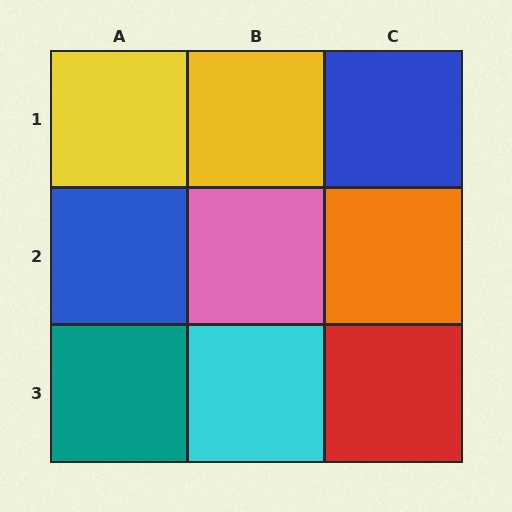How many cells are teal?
1 cell is teal.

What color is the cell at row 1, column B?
Yellow.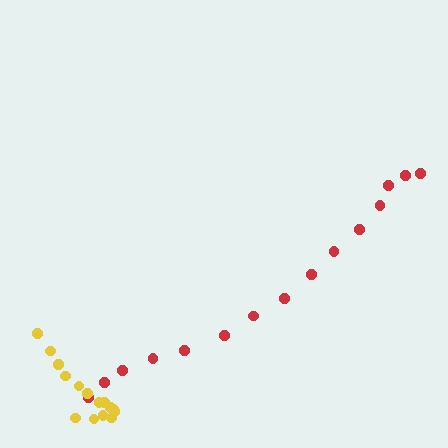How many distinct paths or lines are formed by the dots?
There are 2 distinct paths.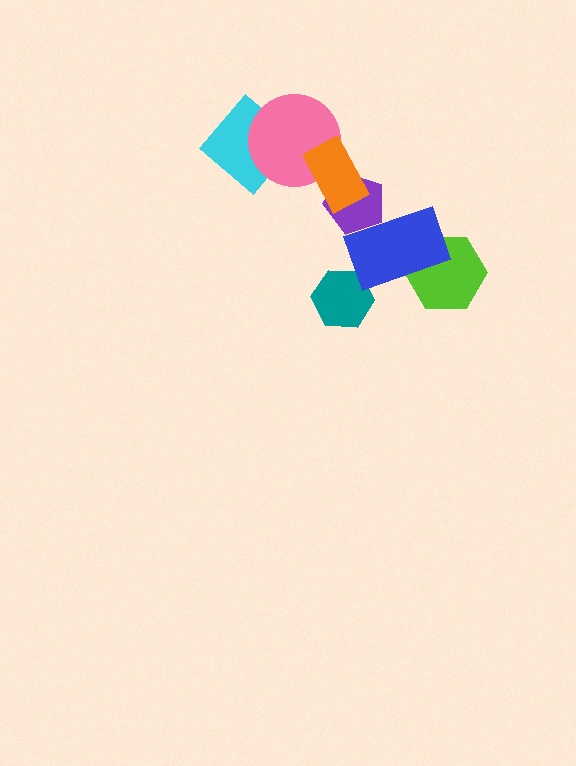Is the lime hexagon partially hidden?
Yes, it is partially covered by another shape.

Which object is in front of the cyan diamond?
The pink circle is in front of the cyan diamond.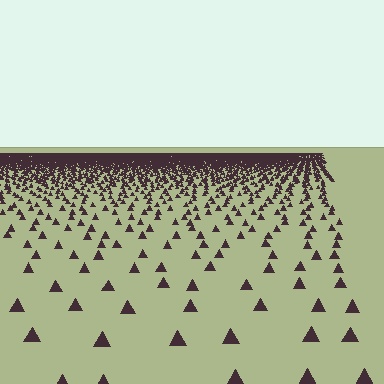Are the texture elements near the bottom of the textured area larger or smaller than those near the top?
Larger. Near the bottom, elements are closer to the viewer and appear at a bigger on-screen size.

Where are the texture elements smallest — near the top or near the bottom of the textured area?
Near the top.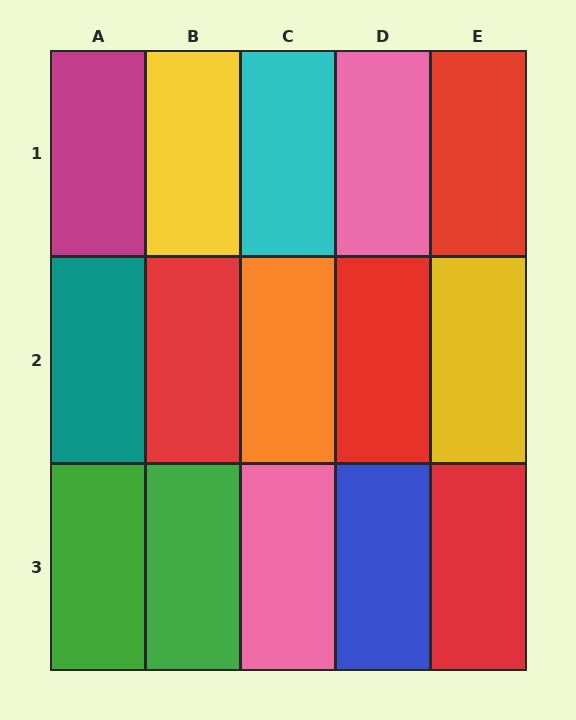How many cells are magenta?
1 cell is magenta.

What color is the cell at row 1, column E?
Red.